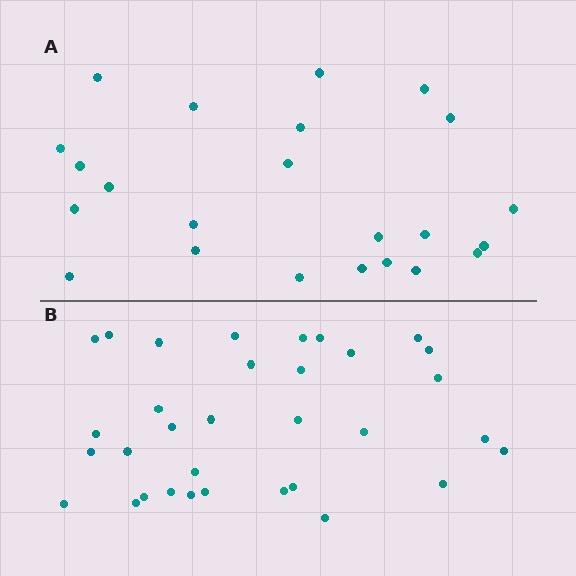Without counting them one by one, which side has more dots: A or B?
Region B (the bottom region) has more dots.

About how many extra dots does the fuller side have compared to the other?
Region B has roughly 10 or so more dots than region A.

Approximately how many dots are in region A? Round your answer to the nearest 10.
About 20 dots. (The exact count is 23, which rounds to 20.)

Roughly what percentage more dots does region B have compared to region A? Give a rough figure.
About 45% more.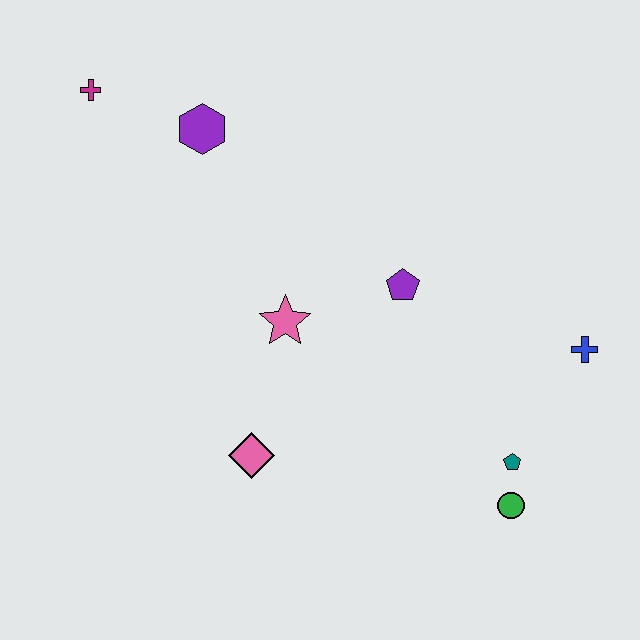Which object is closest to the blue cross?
The teal pentagon is closest to the blue cross.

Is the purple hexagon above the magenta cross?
No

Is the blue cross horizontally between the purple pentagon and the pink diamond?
No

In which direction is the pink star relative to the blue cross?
The pink star is to the left of the blue cross.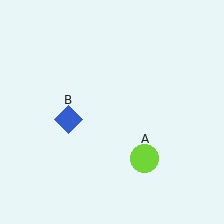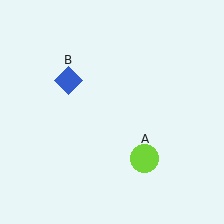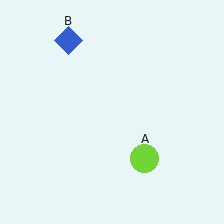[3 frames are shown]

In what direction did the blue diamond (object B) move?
The blue diamond (object B) moved up.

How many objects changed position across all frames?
1 object changed position: blue diamond (object B).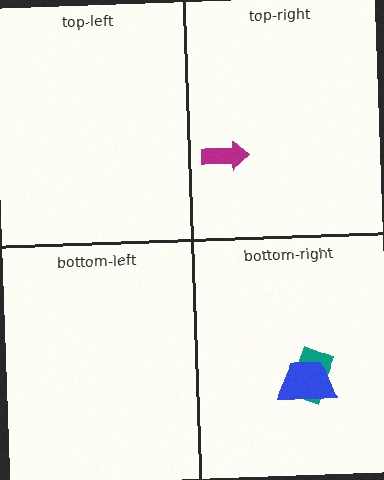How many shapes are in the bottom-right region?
2.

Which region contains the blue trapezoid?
The bottom-right region.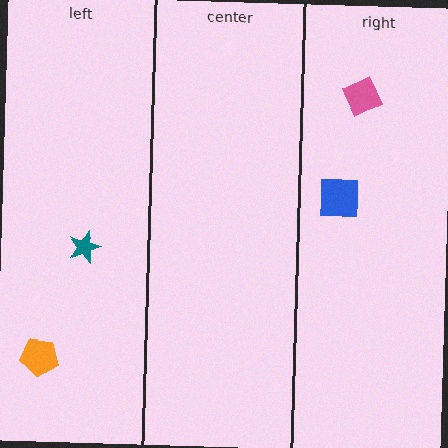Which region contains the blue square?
The right region.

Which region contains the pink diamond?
The right region.